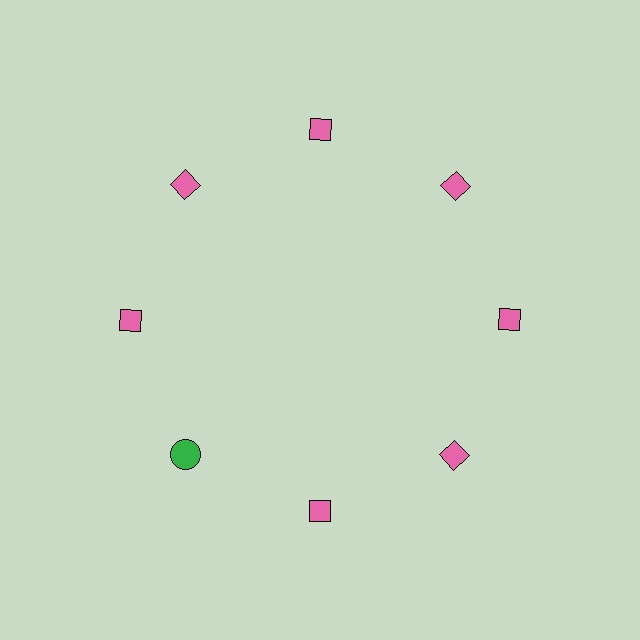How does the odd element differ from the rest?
It differs in both color (green instead of pink) and shape (circle instead of diamond).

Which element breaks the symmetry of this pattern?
The green circle at roughly the 8 o'clock position breaks the symmetry. All other shapes are pink diamonds.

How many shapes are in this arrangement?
There are 8 shapes arranged in a ring pattern.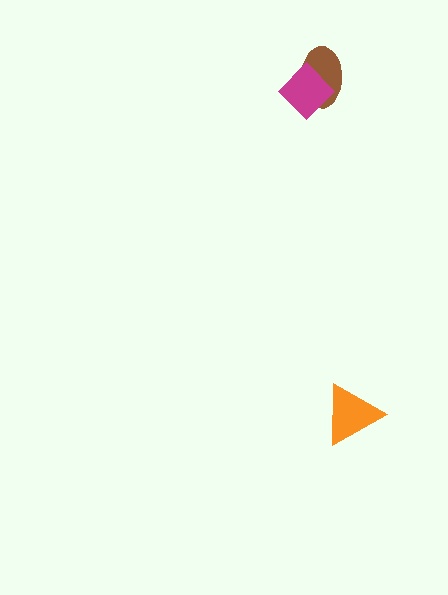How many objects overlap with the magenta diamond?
1 object overlaps with the magenta diamond.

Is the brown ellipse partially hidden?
Yes, it is partially covered by another shape.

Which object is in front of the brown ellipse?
The magenta diamond is in front of the brown ellipse.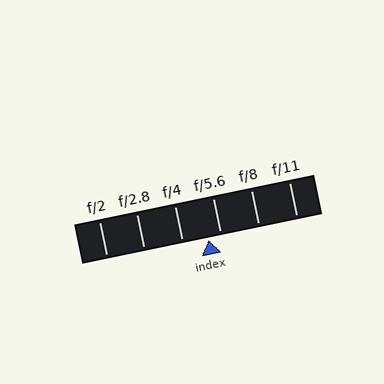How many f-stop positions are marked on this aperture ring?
There are 6 f-stop positions marked.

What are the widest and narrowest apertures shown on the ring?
The widest aperture shown is f/2 and the narrowest is f/11.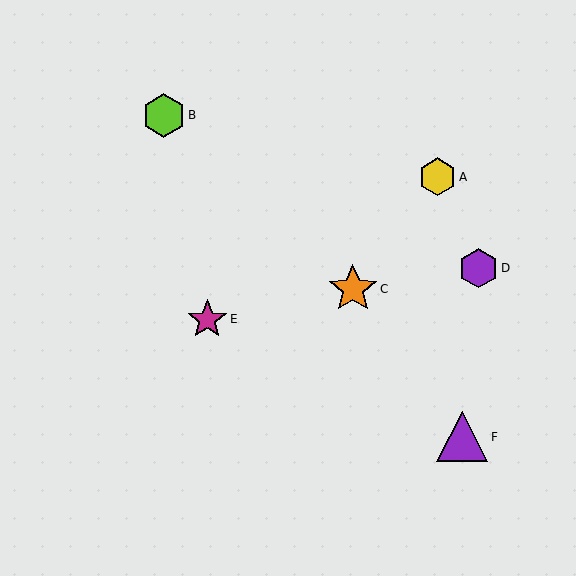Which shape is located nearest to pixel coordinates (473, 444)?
The purple triangle (labeled F) at (462, 437) is nearest to that location.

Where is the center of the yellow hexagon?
The center of the yellow hexagon is at (437, 177).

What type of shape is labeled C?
Shape C is an orange star.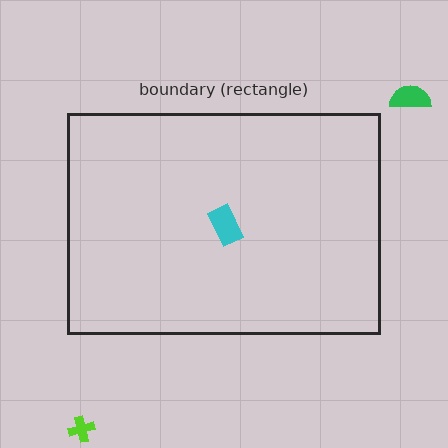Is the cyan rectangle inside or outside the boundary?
Inside.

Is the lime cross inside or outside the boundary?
Outside.